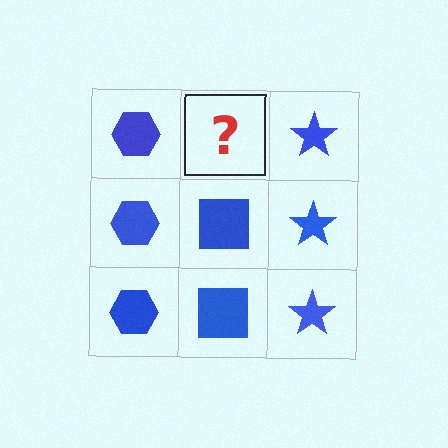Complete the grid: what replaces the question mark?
The question mark should be replaced with a blue square.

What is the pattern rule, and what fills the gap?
The rule is that each column has a consistent shape. The gap should be filled with a blue square.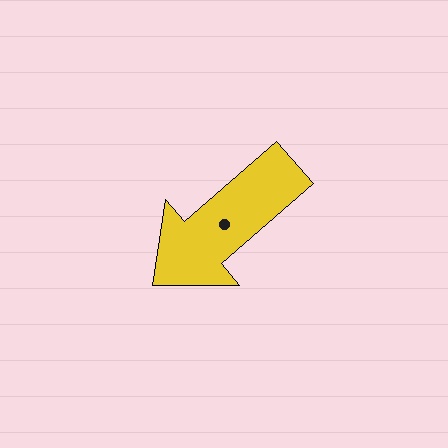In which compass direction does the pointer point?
Southwest.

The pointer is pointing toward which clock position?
Roughly 8 o'clock.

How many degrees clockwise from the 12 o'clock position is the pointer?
Approximately 229 degrees.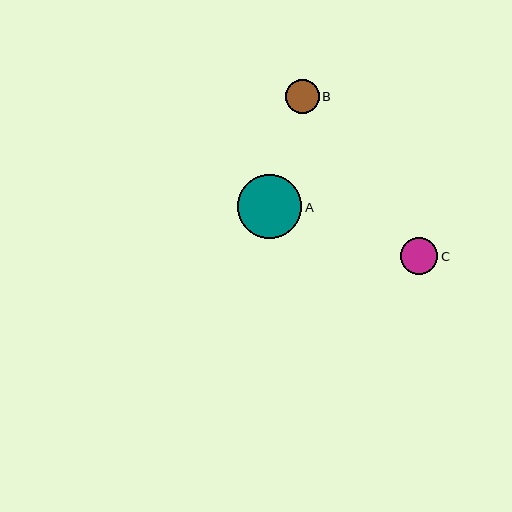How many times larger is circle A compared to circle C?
Circle A is approximately 1.7 times the size of circle C.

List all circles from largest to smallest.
From largest to smallest: A, C, B.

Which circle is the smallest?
Circle B is the smallest with a size of approximately 33 pixels.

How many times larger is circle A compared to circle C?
Circle A is approximately 1.7 times the size of circle C.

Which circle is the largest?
Circle A is the largest with a size of approximately 64 pixels.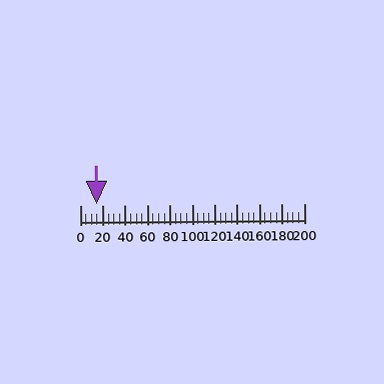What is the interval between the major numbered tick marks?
The major tick marks are spaced 20 units apart.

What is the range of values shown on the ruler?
The ruler shows values from 0 to 200.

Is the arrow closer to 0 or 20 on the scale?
The arrow is closer to 20.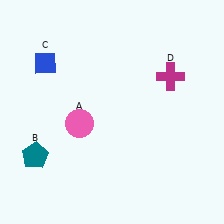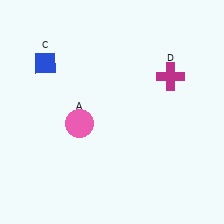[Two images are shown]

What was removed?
The teal pentagon (B) was removed in Image 2.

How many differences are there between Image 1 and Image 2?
There is 1 difference between the two images.